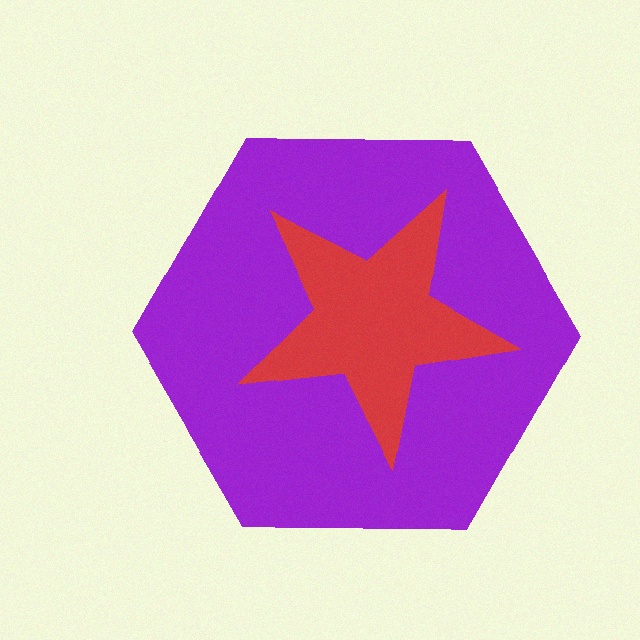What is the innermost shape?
The red star.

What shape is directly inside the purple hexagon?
The red star.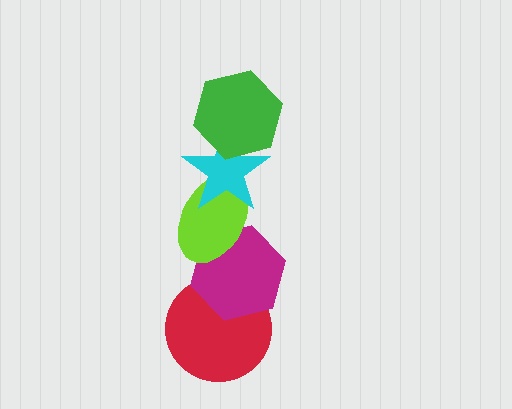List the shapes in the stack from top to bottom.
From top to bottom: the green hexagon, the cyan star, the lime ellipse, the magenta hexagon, the red circle.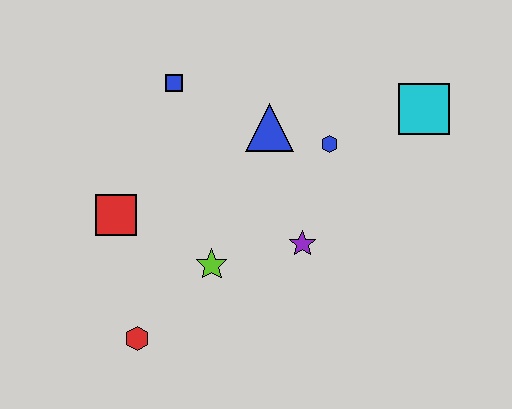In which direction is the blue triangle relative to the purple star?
The blue triangle is above the purple star.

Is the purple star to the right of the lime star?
Yes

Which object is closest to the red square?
The lime star is closest to the red square.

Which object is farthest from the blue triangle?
The red hexagon is farthest from the blue triangle.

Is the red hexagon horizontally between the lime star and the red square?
Yes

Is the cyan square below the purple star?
No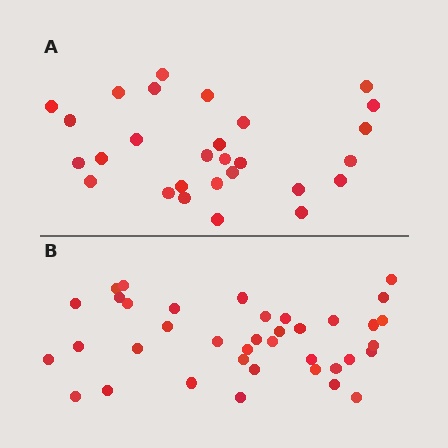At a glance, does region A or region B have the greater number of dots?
Region B (the bottom region) has more dots.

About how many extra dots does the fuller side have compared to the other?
Region B has roughly 10 or so more dots than region A.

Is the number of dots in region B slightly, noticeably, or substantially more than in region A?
Region B has noticeably more, but not dramatically so. The ratio is roughly 1.4 to 1.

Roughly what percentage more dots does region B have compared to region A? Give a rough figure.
About 35% more.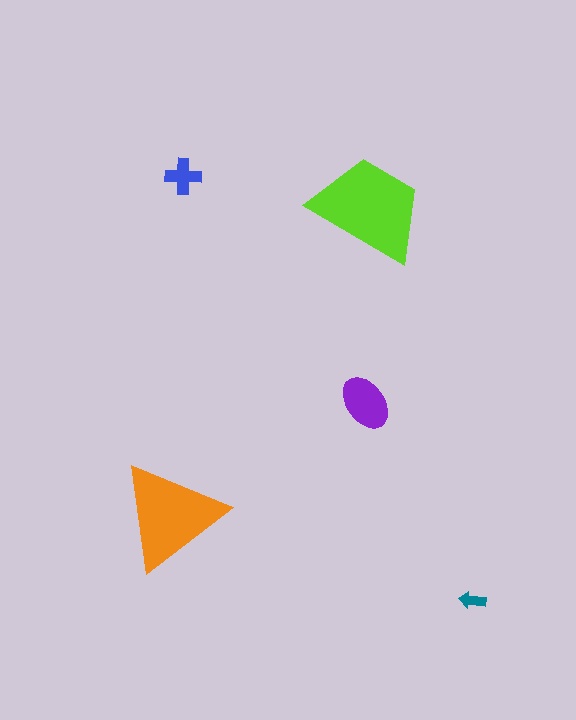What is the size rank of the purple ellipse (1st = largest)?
3rd.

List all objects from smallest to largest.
The teal arrow, the blue cross, the purple ellipse, the orange triangle, the lime trapezoid.